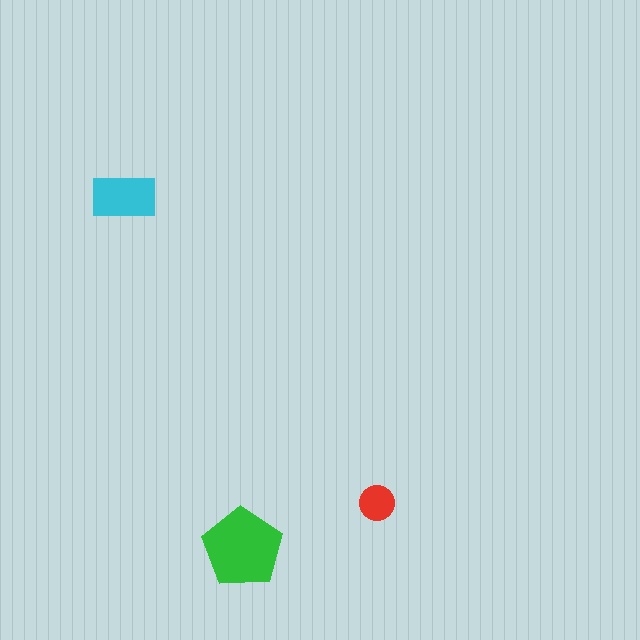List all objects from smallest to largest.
The red circle, the cyan rectangle, the green pentagon.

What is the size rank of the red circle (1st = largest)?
3rd.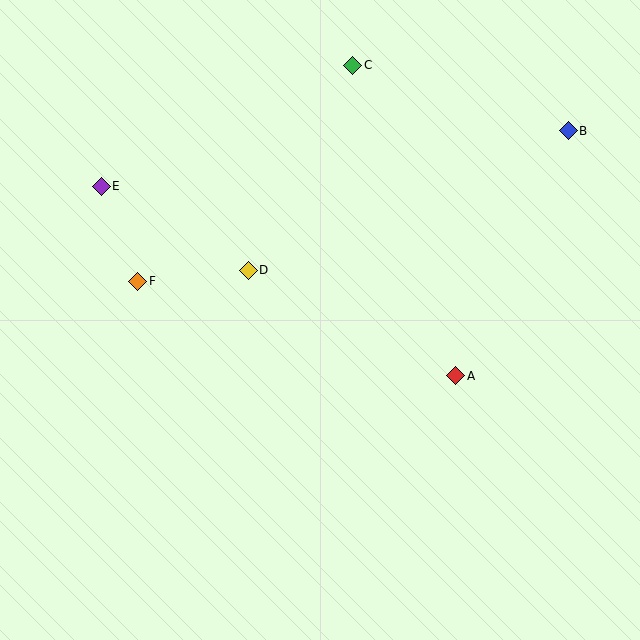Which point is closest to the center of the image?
Point D at (248, 270) is closest to the center.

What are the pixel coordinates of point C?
Point C is at (353, 65).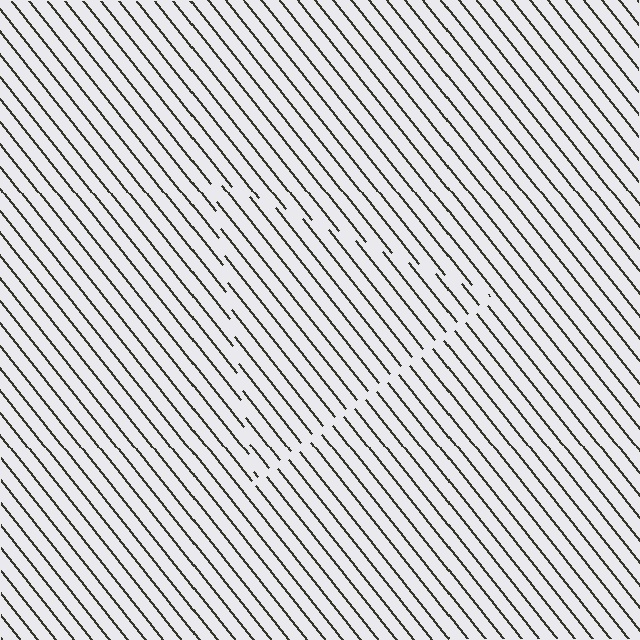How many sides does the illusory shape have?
3 sides — the line-ends trace a triangle.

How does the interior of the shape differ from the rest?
The interior of the shape contains the same grating, shifted by half a period — the contour is defined by the phase discontinuity where line-ends from the inner and outer gratings abut.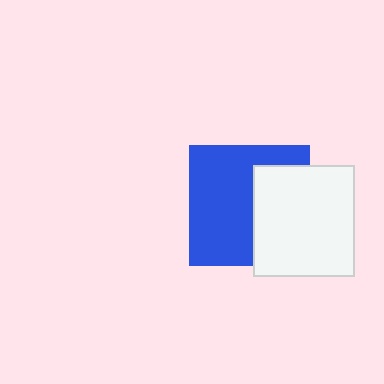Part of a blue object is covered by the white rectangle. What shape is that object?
It is a square.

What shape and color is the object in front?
The object in front is a white rectangle.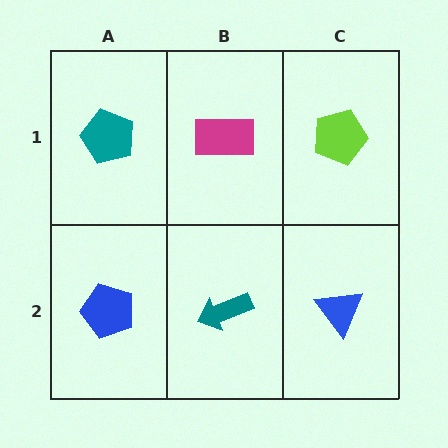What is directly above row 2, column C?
A lime pentagon.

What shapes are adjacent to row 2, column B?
A magenta rectangle (row 1, column B), a blue pentagon (row 2, column A), a blue triangle (row 2, column C).